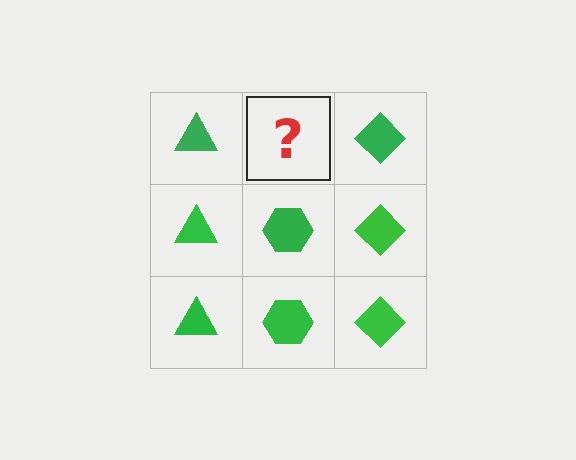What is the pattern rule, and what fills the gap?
The rule is that each column has a consistent shape. The gap should be filled with a green hexagon.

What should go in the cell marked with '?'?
The missing cell should contain a green hexagon.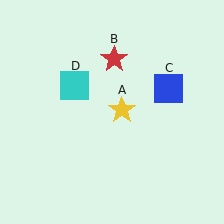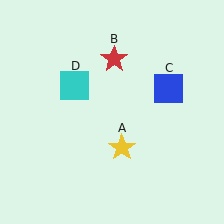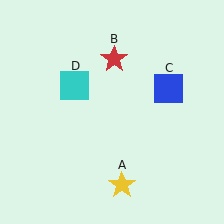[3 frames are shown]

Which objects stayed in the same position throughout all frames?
Red star (object B) and blue square (object C) and cyan square (object D) remained stationary.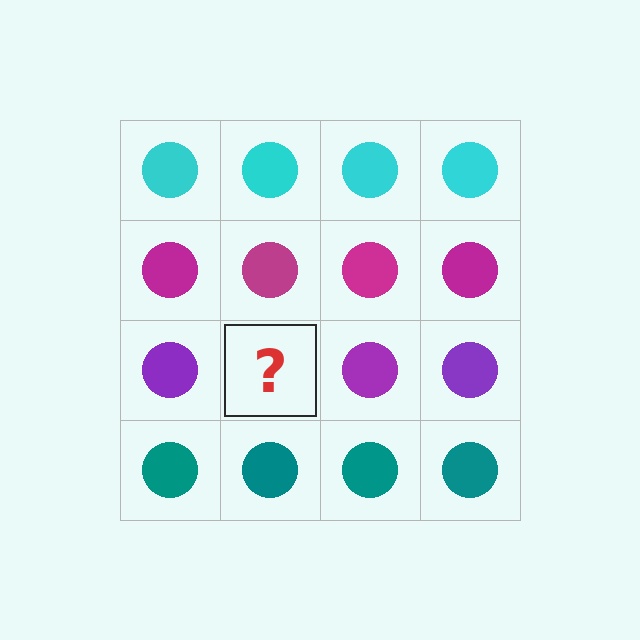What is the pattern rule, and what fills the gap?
The rule is that each row has a consistent color. The gap should be filled with a purple circle.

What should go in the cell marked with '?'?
The missing cell should contain a purple circle.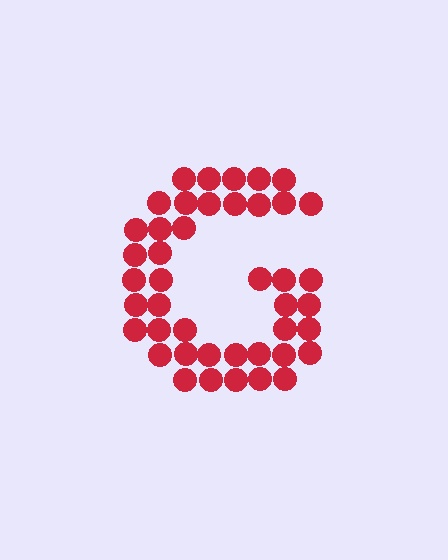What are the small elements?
The small elements are circles.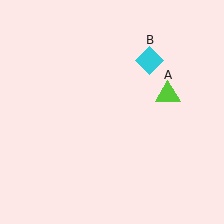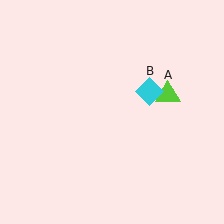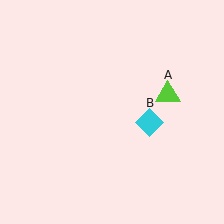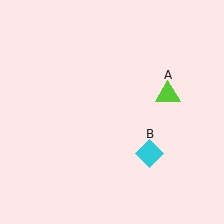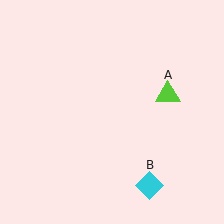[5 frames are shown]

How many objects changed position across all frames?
1 object changed position: cyan diamond (object B).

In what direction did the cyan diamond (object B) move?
The cyan diamond (object B) moved down.